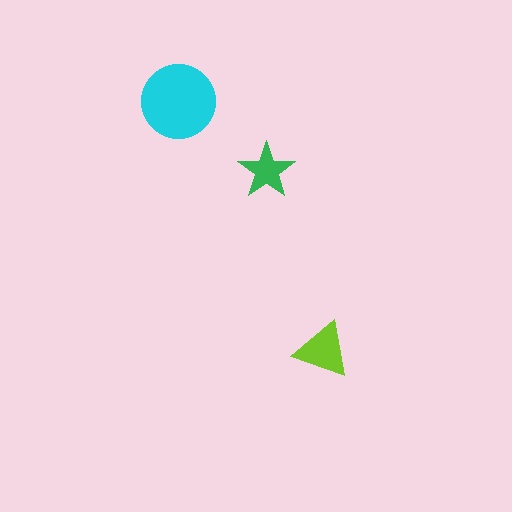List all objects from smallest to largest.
The green star, the lime triangle, the cyan circle.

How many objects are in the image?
There are 3 objects in the image.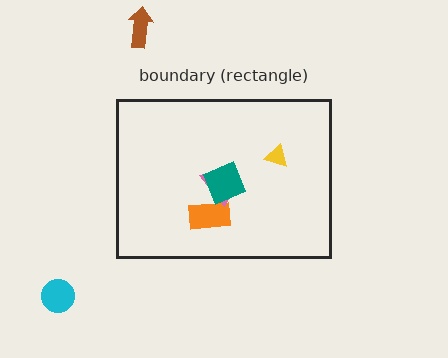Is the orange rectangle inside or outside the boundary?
Inside.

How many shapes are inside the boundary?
4 inside, 2 outside.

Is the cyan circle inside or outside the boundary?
Outside.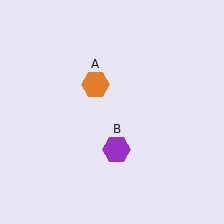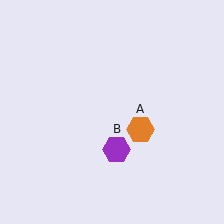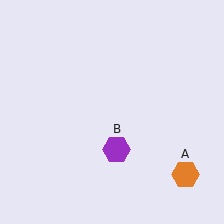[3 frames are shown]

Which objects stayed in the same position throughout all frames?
Purple hexagon (object B) remained stationary.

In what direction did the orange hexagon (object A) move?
The orange hexagon (object A) moved down and to the right.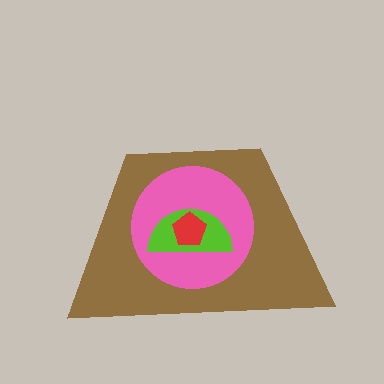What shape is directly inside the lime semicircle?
The red pentagon.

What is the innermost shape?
The red pentagon.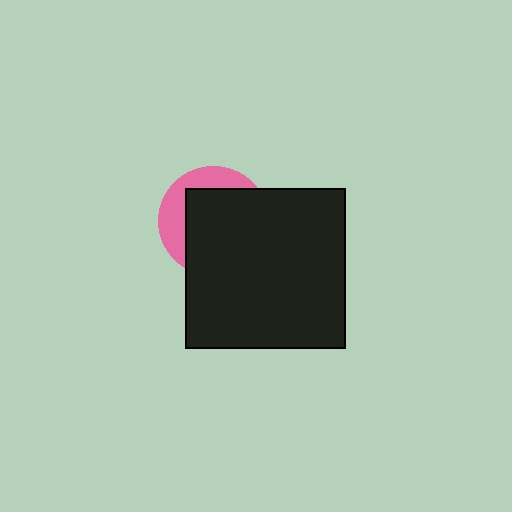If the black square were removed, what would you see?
You would see the complete pink circle.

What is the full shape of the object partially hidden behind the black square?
The partially hidden object is a pink circle.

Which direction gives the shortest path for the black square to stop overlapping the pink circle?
Moving toward the lower-right gives the shortest separation.